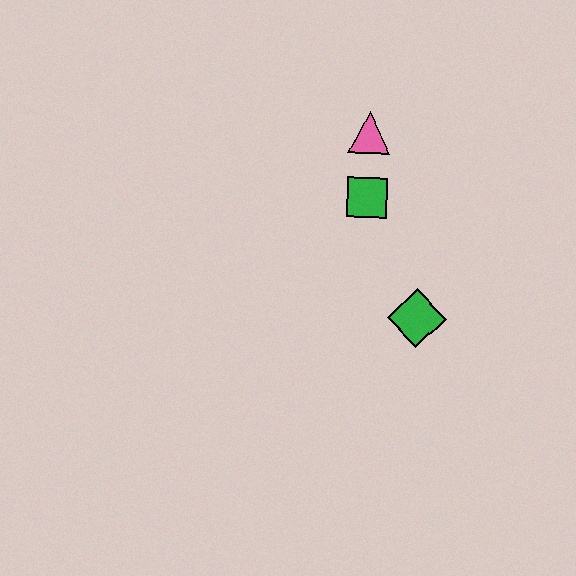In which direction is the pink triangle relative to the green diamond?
The pink triangle is above the green diamond.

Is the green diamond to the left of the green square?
No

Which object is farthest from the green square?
The green diamond is farthest from the green square.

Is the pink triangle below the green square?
No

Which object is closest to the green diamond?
The green square is closest to the green diamond.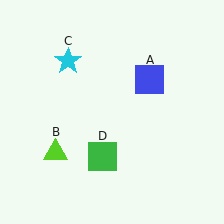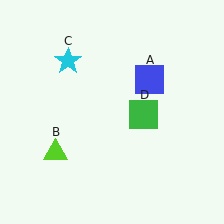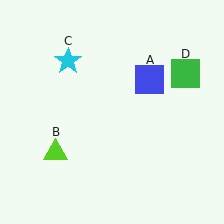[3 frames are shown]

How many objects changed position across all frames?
1 object changed position: green square (object D).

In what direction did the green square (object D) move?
The green square (object D) moved up and to the right.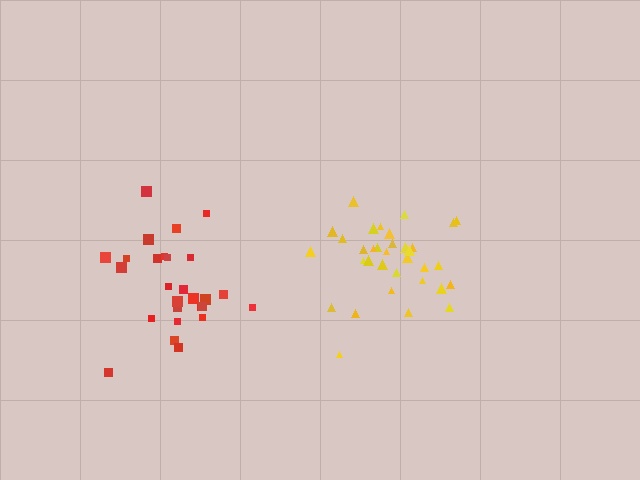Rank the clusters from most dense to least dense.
yellow, red.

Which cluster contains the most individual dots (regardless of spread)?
Yellow (34).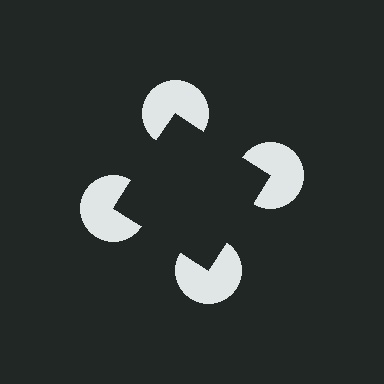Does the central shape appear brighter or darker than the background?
It typically appears slightly darker than the background, even though no actual brightness change is drawn.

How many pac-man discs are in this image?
There are 4 — one at each vertex of the illusory square.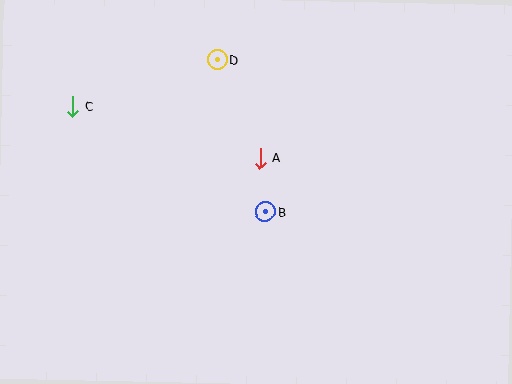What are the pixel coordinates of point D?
Point D is at (217, 60).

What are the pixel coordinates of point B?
Point B is at (265, 212).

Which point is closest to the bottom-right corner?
Point B is closest to the bottom-right corner.